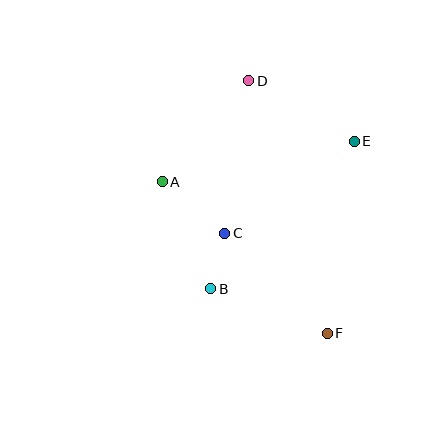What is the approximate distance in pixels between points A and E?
The distance between A and E is approximately 196 pixels.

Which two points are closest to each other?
Points B and C are closest to each other.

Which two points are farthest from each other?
Points D and F are farthest from each other.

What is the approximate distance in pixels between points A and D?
The distance between A and D is approximately 133 pixels.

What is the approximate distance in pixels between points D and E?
The distance between D and E is approximately 122 pixels.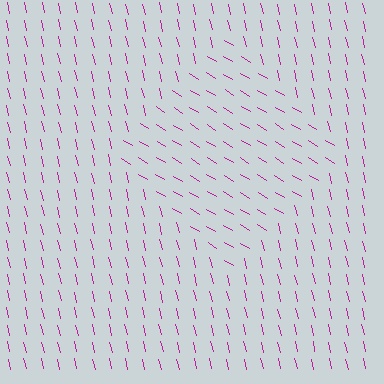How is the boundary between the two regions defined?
The boundary is defined purely by a change in line orientation (approximately 45 degrees difference). All lines are the same color and thickness.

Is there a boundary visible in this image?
Yes, there is a texture boundary formed by a change in line orientation.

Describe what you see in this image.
The image is filled with small magenta line segments. A diamond region in the image has lines oriented differently from the surrounding lines, creating a visible texture boundary.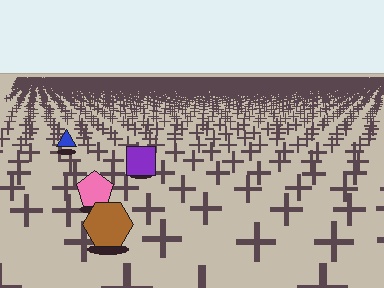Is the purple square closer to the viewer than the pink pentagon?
No. The pink pentagon is closer — you can tell from the texture gradient: the ground texture is coarser near it.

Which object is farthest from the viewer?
The blue triangle is farthest from the viewer. It appears smaller and the ground texture around it is denser.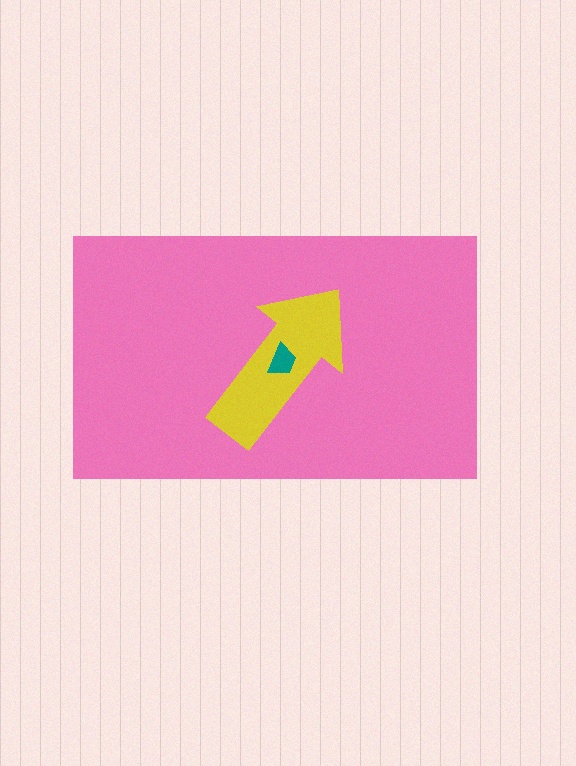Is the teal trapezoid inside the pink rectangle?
Yes.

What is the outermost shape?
The pink rectangle.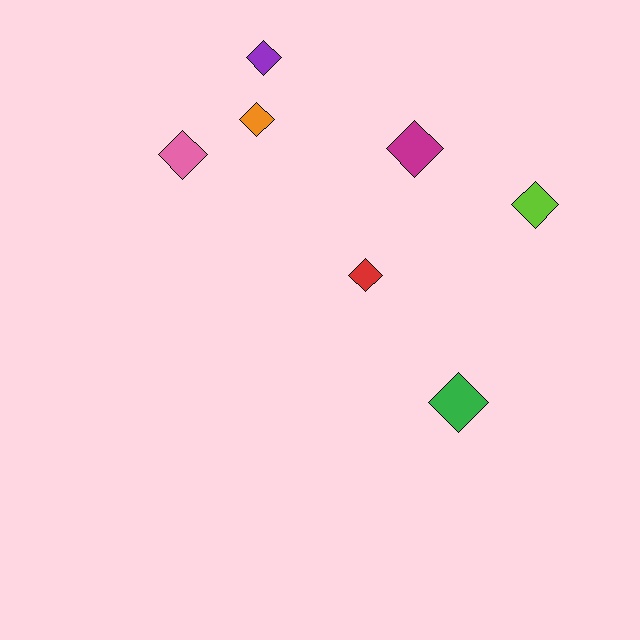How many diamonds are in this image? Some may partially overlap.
There are 7 diamonds.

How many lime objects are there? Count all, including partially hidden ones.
There is 1 lime object.